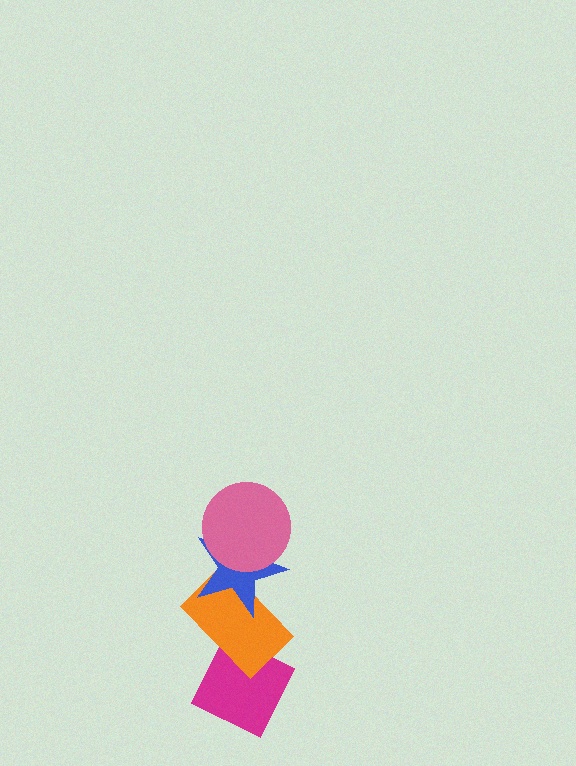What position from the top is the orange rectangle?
The orange rectangle is 3rd from the top.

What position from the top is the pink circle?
The pink circle is 1st from the top.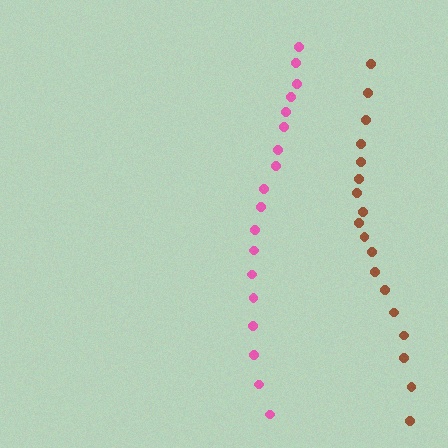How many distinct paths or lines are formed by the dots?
There are 2 distinct paths.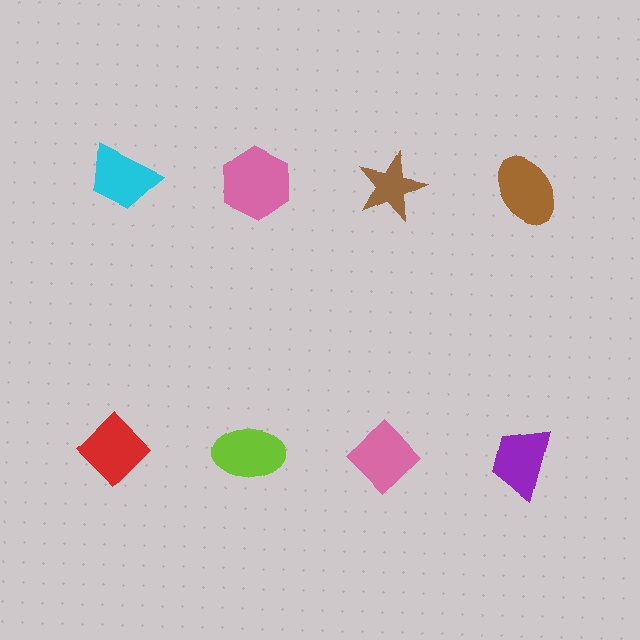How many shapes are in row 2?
4 shapes.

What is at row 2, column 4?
A purple trapezoid.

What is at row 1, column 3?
A brown star.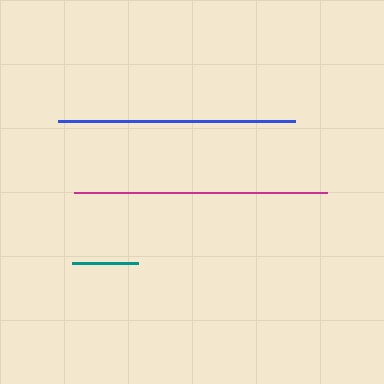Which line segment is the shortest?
The teal line is the shortest at approximately 66 pixels.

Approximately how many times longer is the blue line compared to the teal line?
The blue line is approximately 3.6 times the length of the teal line.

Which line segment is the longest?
The magenta line is the longest at approximately 253 pixels.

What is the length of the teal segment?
The teal segment is approximately 66 pixels long.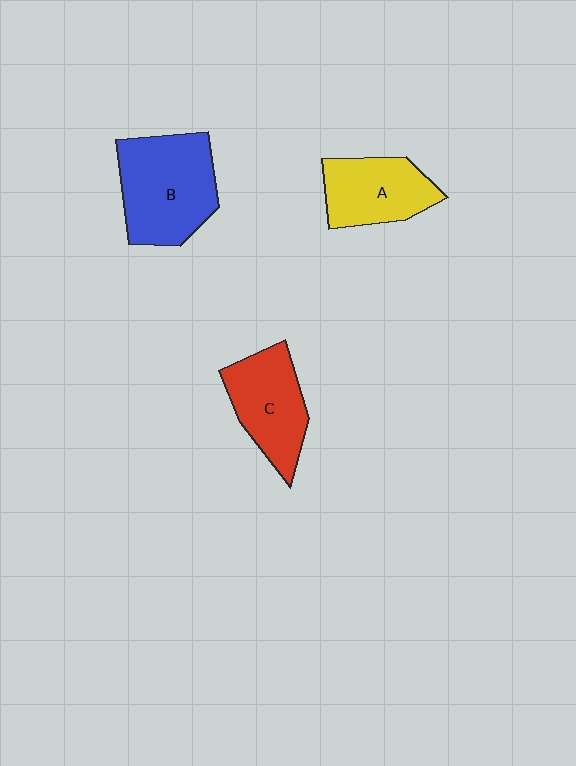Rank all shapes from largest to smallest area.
From largest to smallest: B (blue), C (red), A (yellow).